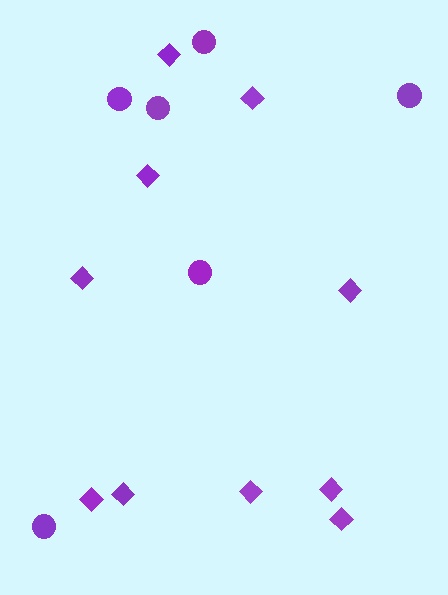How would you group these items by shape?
There are 2 groups: one group of diamonds (10) and one group of circles (6).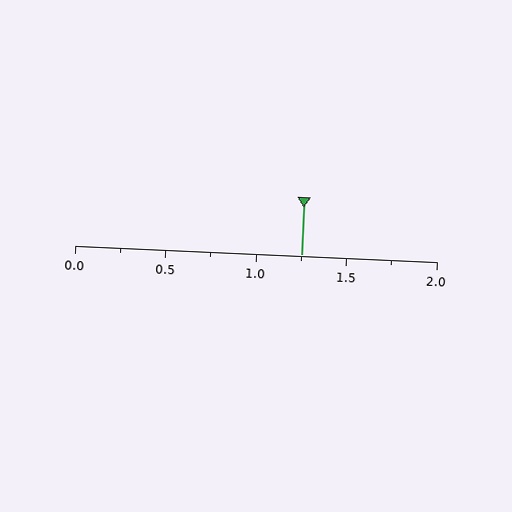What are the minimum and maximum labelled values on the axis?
The axis runs from 0.0 to 2.0.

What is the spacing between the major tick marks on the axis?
The major ticks are spaced 0.5 apart.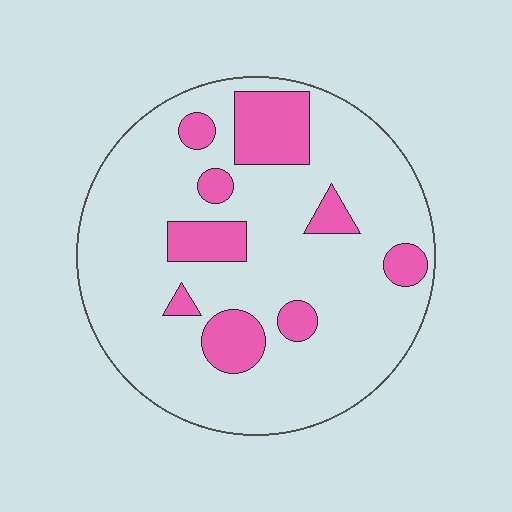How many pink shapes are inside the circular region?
9.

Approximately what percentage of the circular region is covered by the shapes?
Approximately 20%.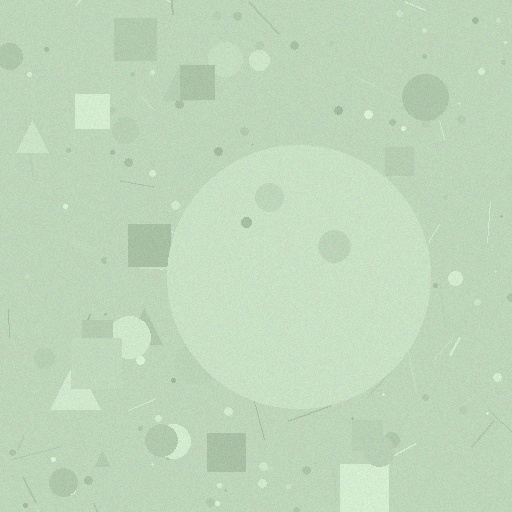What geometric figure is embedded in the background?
A circle is embedded in the background.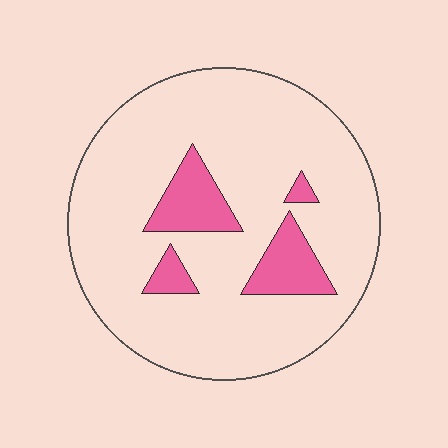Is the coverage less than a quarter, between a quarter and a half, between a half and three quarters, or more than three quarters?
Less than a quarter.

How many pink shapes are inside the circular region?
4.